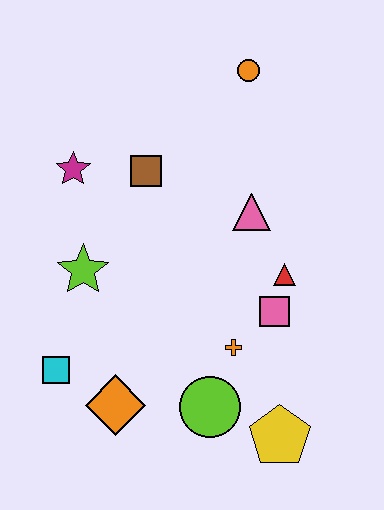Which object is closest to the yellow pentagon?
The lime circle is closest to the yellow pentagon.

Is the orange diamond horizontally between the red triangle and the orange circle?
No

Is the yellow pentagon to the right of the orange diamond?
Yes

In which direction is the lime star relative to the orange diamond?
The lime star is above the orange diamond.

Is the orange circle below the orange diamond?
No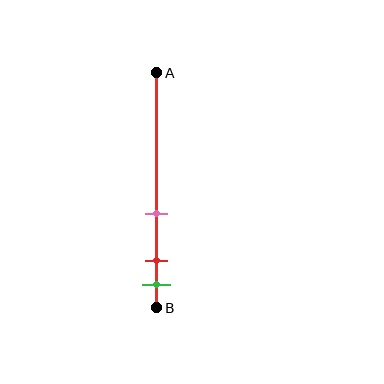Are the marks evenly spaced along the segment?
No, the marks are not evenly spaced.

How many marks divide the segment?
There are 3 marks dividing the segment.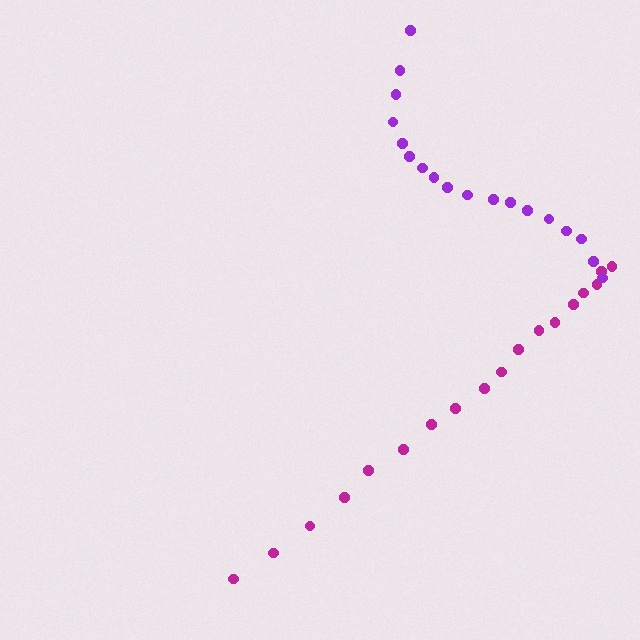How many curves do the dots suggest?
There are 2 distinct paths.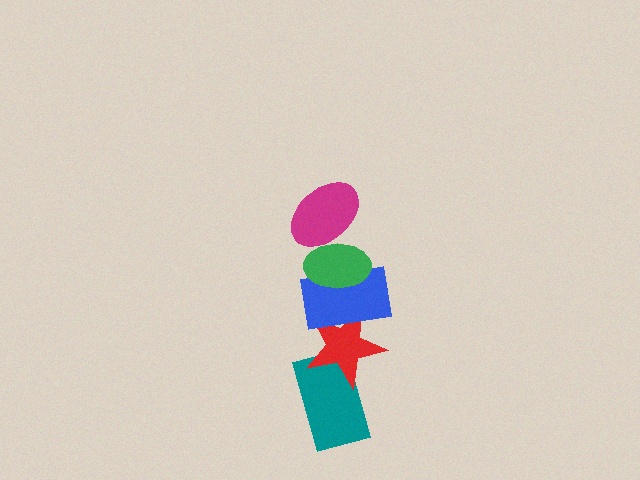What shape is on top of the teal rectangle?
The red star is on top of the teal rectangle.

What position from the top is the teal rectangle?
The teal rectangle is 5th from the top.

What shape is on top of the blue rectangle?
The green ellipse is on top of the blue rectangle.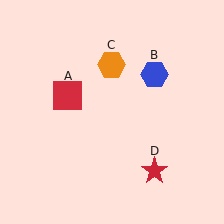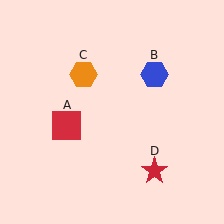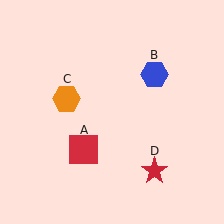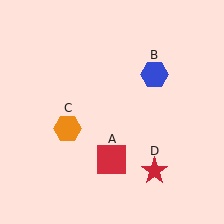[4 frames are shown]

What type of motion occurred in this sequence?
The red square (object A), orange hexagon (object C) rotated counterclockwise around the center of the scene.